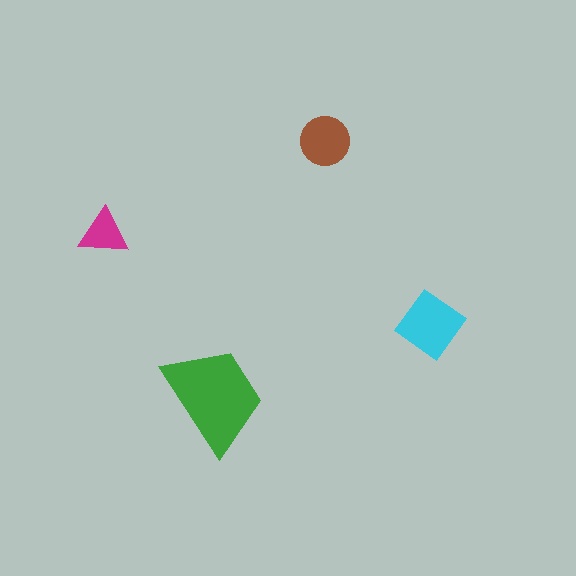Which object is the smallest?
The magenta triangle.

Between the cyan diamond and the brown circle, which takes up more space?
The cyan diamond.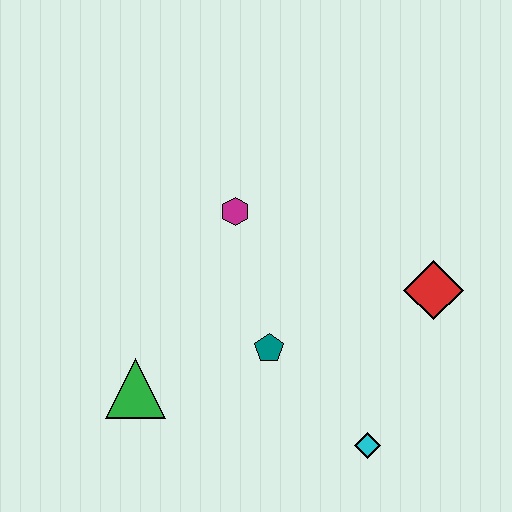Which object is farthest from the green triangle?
The red diamond is farthest from the green triangle.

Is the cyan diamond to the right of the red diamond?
No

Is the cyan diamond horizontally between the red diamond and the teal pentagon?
Yes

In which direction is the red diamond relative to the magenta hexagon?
The red diamond is to the right of the magenta hexagon.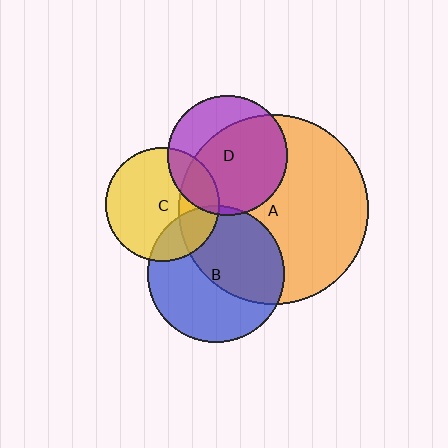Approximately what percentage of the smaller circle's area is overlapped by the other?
Approximately 20%.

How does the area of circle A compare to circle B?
Approximately 1.9 times.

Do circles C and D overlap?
Yes.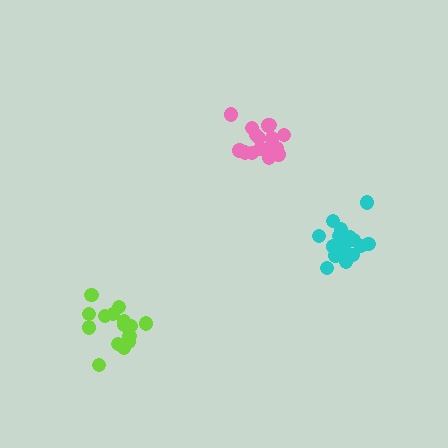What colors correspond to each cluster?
The clusters are colored: pink, cyan, lime.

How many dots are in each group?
Group 1: 16 dots, Group 2: 18 dots, Group 3: 15 dots (49 total).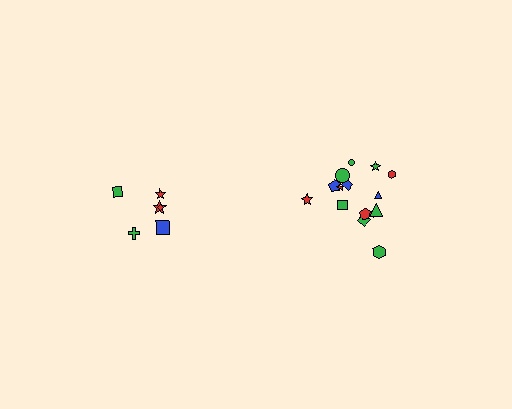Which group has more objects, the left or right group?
The right group.